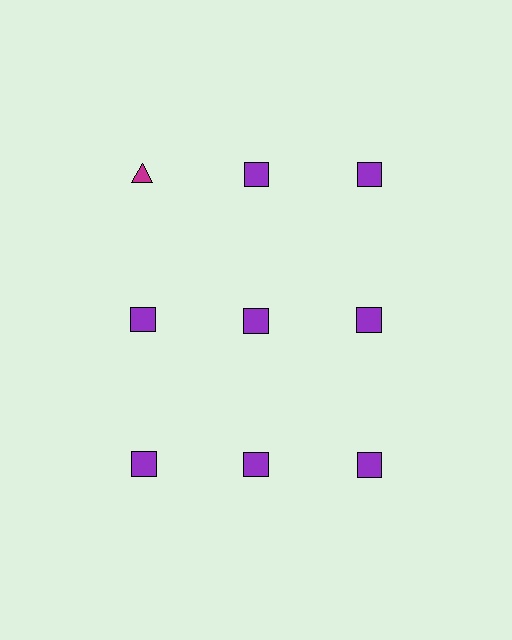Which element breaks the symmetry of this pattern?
The magenta triangle in the top row, leftmost column breaks the symmetry. All other shapes are purple squares.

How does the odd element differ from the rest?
It differs in both color (magenta instead of purple) and shape (triangle instead of square).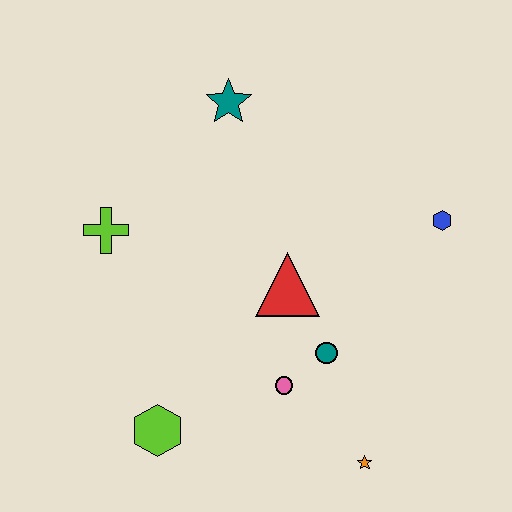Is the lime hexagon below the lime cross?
Yes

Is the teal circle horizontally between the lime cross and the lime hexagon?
No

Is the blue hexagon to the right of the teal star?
Yes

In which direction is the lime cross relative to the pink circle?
The lime cross is to the left of the pink circle.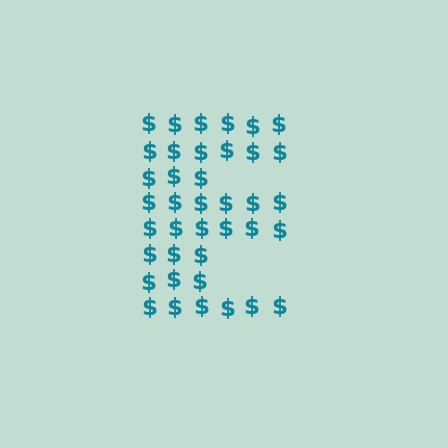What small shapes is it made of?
It is made of small dollar signs.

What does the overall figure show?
The overall figure shows the letter E.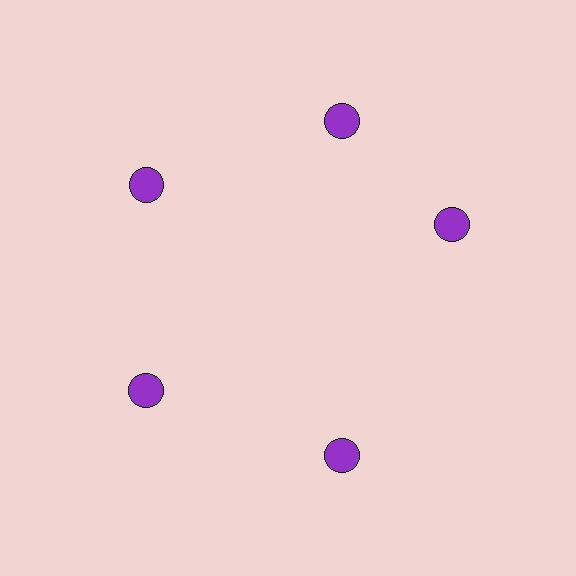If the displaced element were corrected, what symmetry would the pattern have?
It would have 5-fold rotational symmetry — the pattern would map onto itself every 72 degrees.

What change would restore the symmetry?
The symmetry would be restored by rotating it back into even spacing with its neighbors so that all 5 circles sit at equal angles and equal distance from the center.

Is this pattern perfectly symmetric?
No. The 5 purple circles are arranged in a ring, but one element near the 3 o'clock position is rotated out of alignment along the ring, breaking the 5-fold rotational symmetry.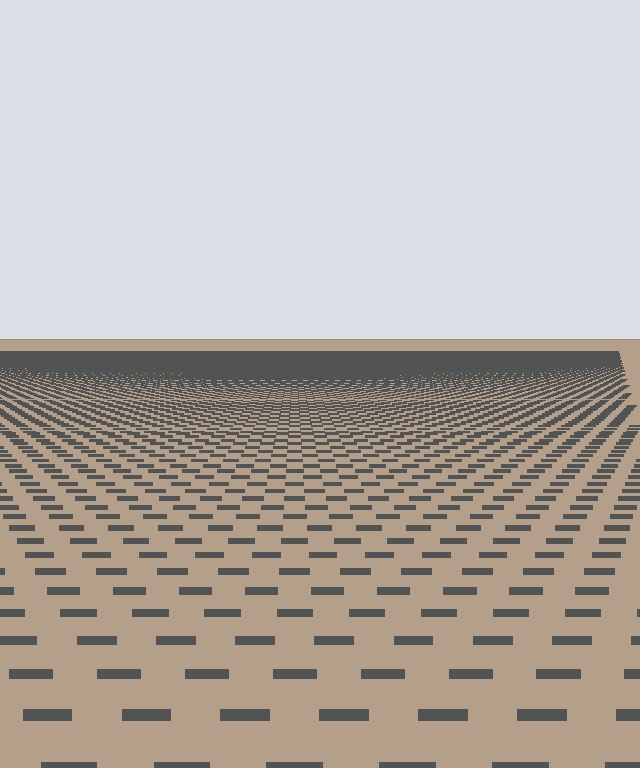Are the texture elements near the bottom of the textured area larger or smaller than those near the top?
Larger. Near the bottom, elements are closer to the viewer and appear at a bigger on-screen size.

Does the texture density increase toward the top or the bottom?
Density increases toward the top.